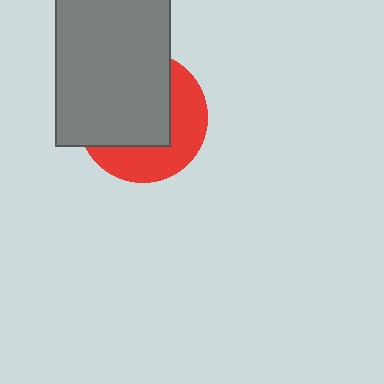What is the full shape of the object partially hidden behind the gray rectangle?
The partially hidden object is a red circle.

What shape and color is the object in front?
The object in front is a gray rectangle.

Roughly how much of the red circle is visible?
A small part of it is visible (roughly 41%).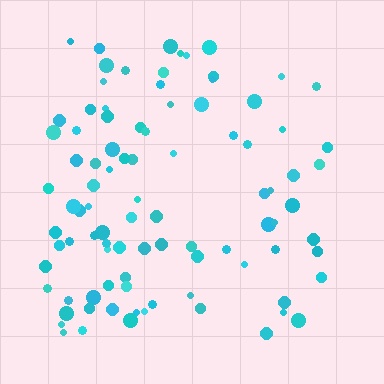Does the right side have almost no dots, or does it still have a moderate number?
Still a moderate number, just noticeably fewer than the left.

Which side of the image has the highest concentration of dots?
The left.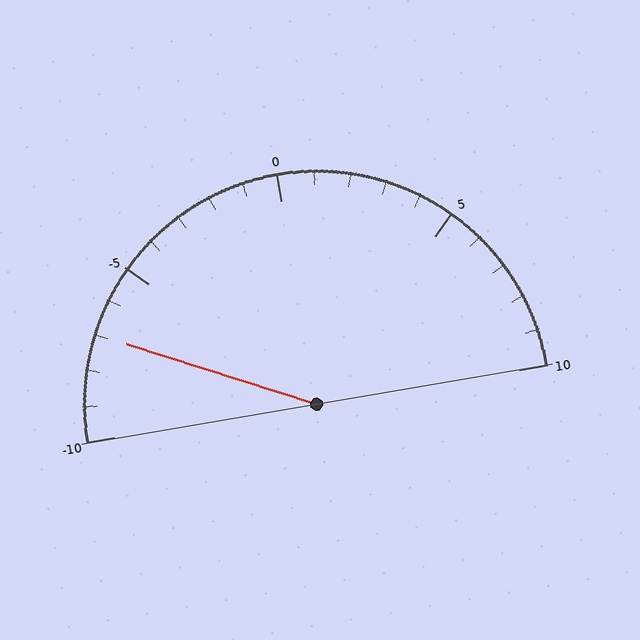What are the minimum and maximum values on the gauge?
The gauge ranges from -10 to 10.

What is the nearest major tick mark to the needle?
The nearest major tick mark is -5.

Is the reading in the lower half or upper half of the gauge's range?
The reading is in the lower half of the range (-10 to 10).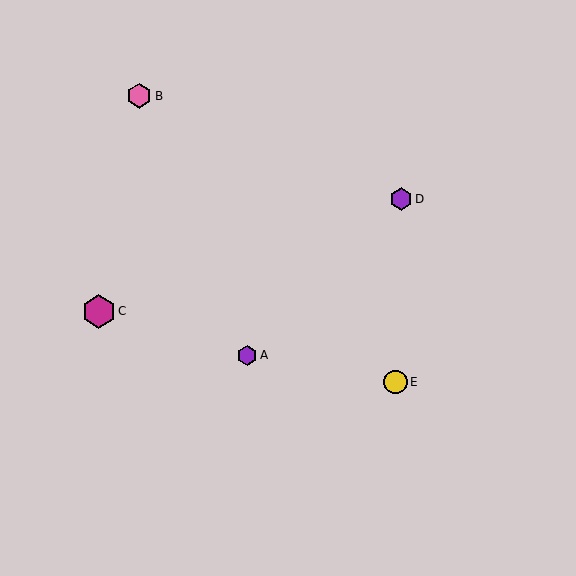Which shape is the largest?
The magenta hexagon (labeled C) is the largest.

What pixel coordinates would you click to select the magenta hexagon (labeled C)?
Click at (99, 311) to select the magenta hexagon C.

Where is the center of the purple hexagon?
The center of the purple hexagon is at (401, 199).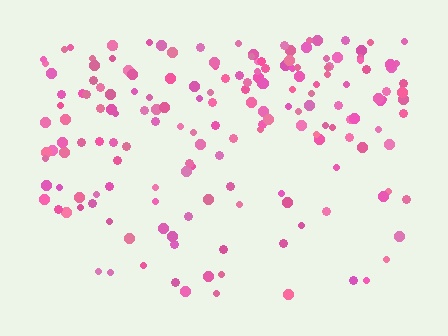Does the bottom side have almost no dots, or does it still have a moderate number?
Still a moderate number, just noticeably fewer than the top.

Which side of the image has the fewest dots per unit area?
The bottom.